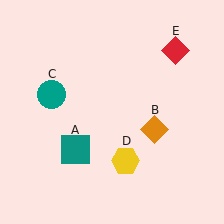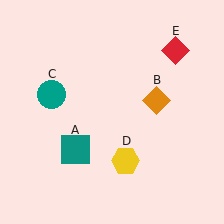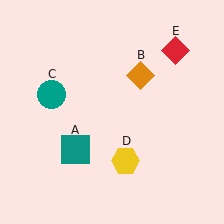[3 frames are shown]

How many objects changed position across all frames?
1 object changed position: orange diamond (object B).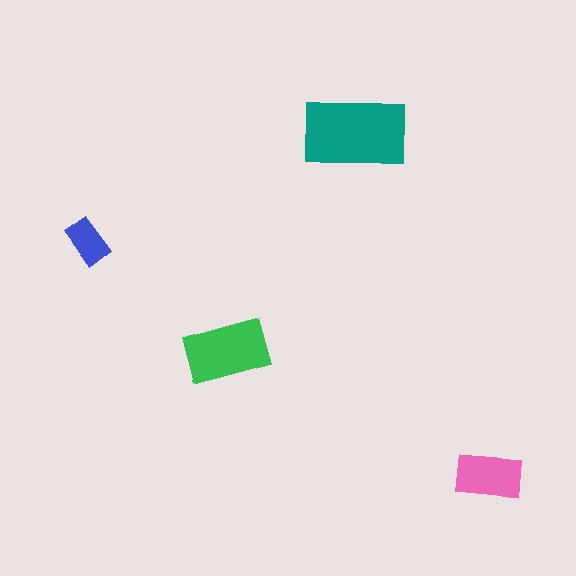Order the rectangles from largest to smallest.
the teal one, the green one, the pink one, the blue one.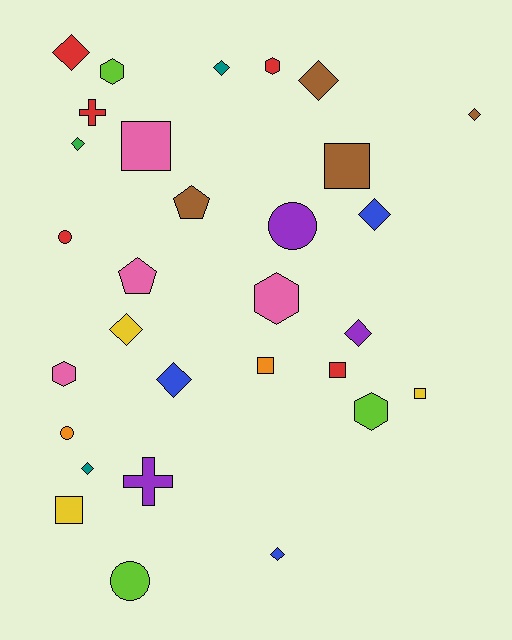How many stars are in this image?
There are no stars.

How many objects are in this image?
There are 30 objects.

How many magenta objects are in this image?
There are no magenta objects.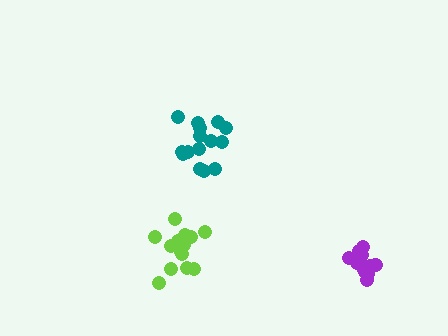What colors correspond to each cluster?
The clusters are colored: teal, purple, lime.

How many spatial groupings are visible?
There are 3 spatial groupings.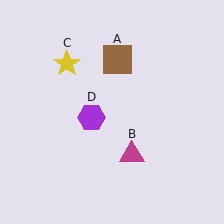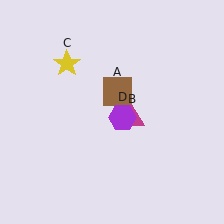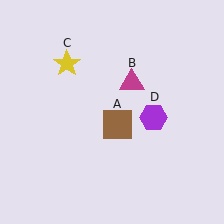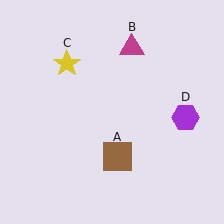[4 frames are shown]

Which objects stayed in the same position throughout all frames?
Yellow star (object C) remained stationary.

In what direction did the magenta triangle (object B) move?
The magenta triangle (object B) moved up.